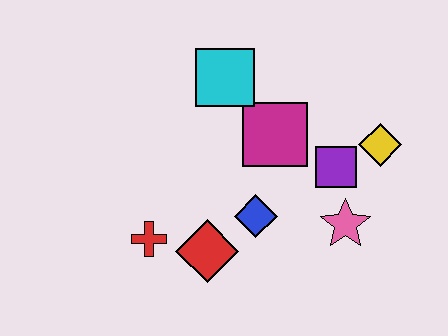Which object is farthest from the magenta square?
The red cross is farthest from the magenta square.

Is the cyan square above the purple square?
Yes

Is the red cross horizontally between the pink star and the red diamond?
No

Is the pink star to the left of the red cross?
No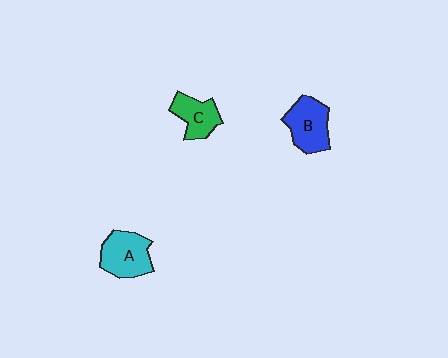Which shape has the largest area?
Shape A (cyan).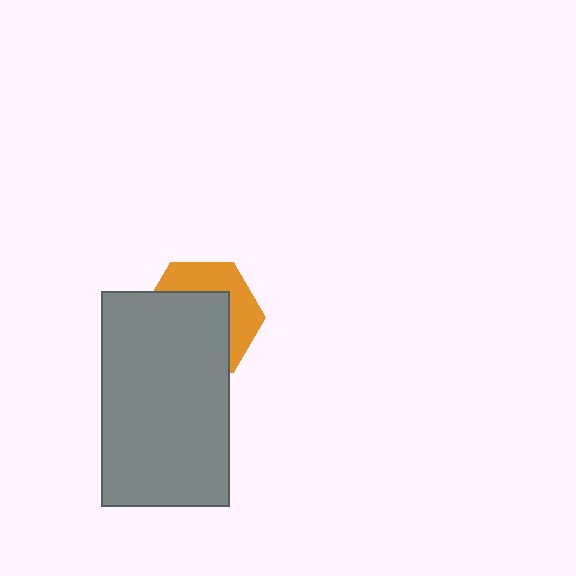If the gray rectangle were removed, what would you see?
You would see the complete orange hexagon.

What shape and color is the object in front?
The object in front is a gray rectangle.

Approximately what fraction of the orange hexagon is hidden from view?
Roughly 60% of the orange hexagon is hidden behind the gray rectangle.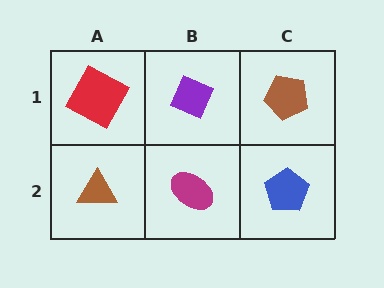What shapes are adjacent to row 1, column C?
A blue pentagon (row 2, column C), a purple diamond (row 1, column B).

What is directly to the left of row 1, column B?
A red square.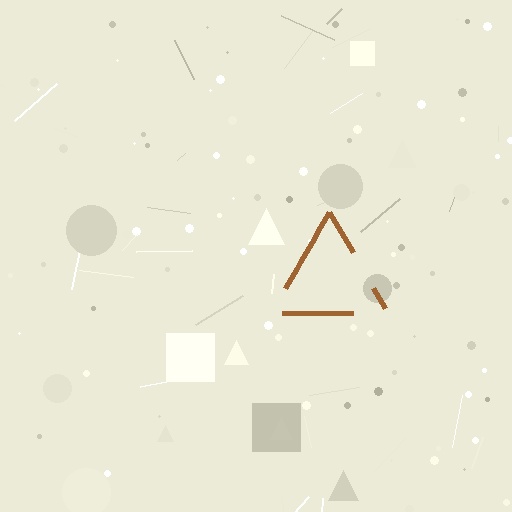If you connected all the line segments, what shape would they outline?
They would outline a triangle.